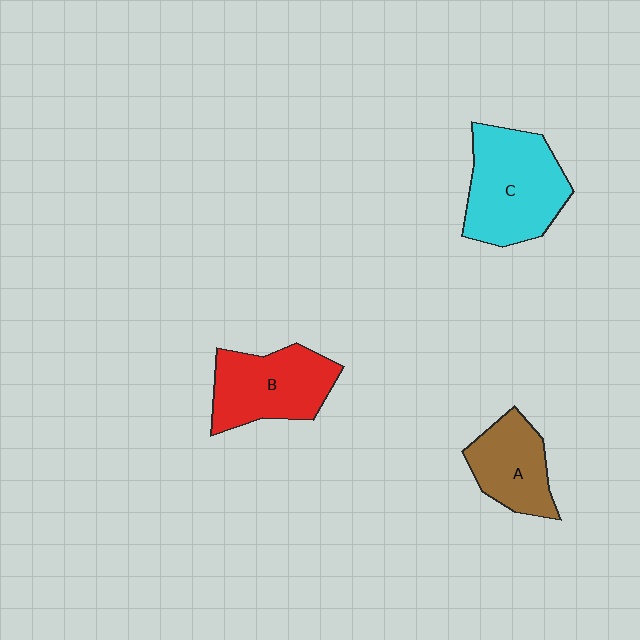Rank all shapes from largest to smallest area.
From largest to smallest: C (cyan), B (red), A (brown).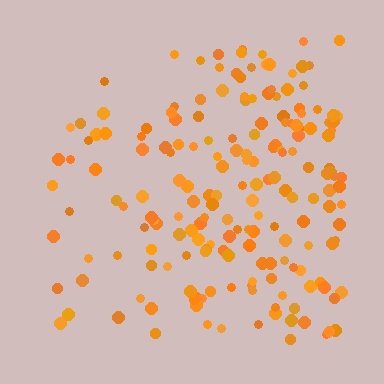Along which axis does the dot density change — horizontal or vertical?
Horizontal.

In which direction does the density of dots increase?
From left to right, with the right side densest.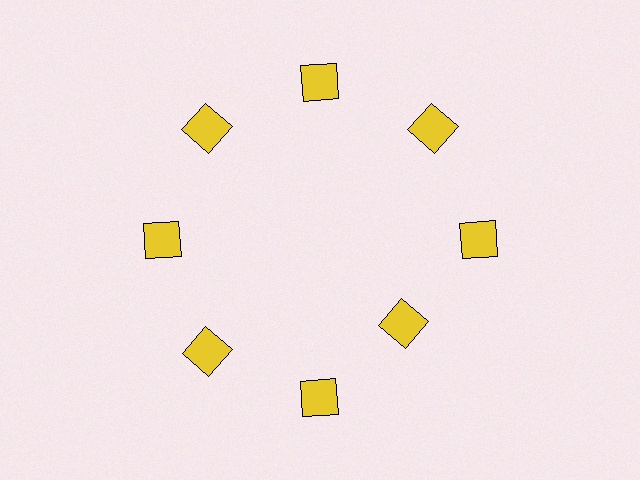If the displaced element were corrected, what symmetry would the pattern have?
It would have 8-fold rotational symmetry — the pattern would map onto itself every 45 degrees.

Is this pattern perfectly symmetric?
No. The 8 yellow squares are arranged in a ring, but one element near the 4 o'clock position is pulled inward toward the center, breaking the 8-fold rotational symmetry.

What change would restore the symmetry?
The symmetry would be restored by moving it outward, back onto the ring so that all 8 squares sit at equal angles and equal distance from the center.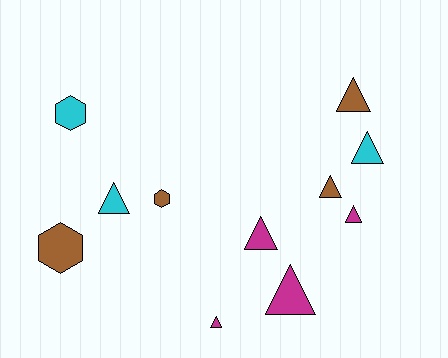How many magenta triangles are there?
There are 4 magenta triangles.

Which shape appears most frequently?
Triangle, with 8 objects.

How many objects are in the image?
There are 11 objects.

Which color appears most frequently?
Magenta, with 4 objects.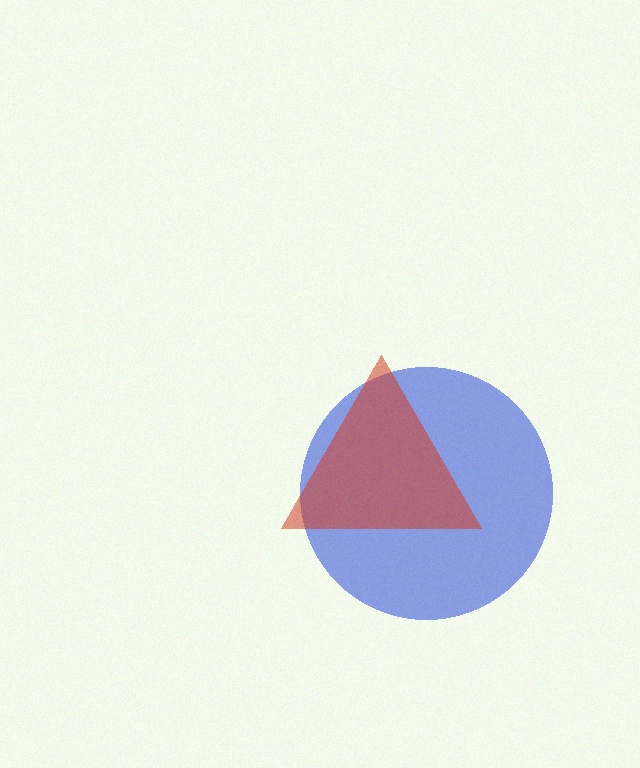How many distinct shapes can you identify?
There are 2 distinct shapes: a blue circle, a red triangle.